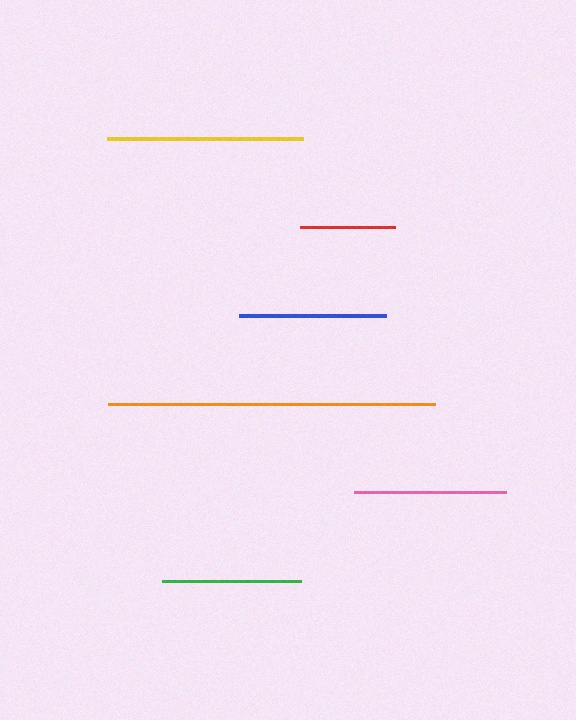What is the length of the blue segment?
The blue segment is approximately 147 pixels long.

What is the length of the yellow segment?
The yellow segment is approximately 196 pixels long.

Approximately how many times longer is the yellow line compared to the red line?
The yellow line is approximately 2.1 times the length of the red line.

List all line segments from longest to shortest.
From longest to shortest: orange, yellow, pink, blue, green, red.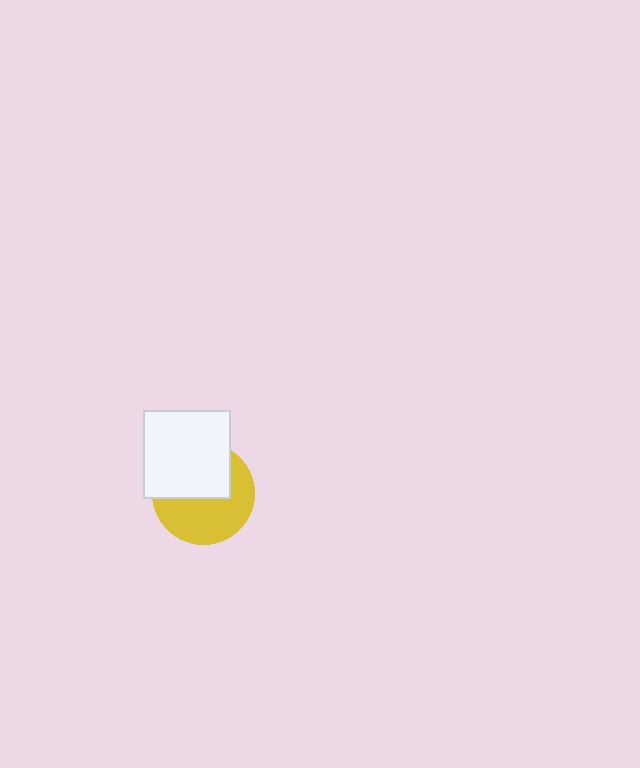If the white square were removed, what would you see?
You would see the complete yellow circle.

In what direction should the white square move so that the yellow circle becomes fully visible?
The white square should move up. That is the shortest direction to clear the overlap and leave the yellow circle fully visible.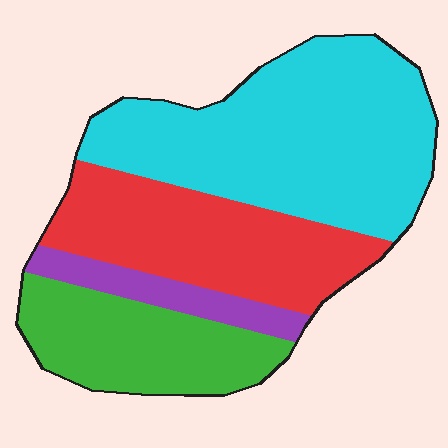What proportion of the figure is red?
Red takes up between a quarter and a half of the figure.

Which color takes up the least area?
Purple, at roughly 10%.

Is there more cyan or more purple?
Cyan.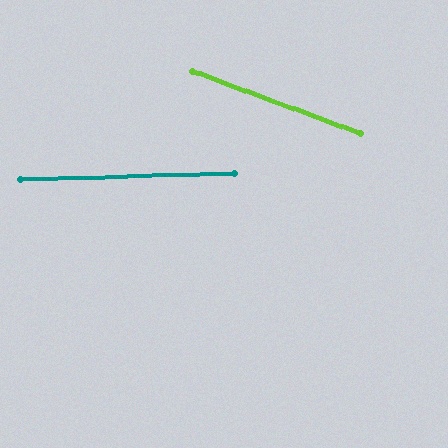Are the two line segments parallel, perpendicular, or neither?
Neither parallel nor perpendicular — they differ by about 22°.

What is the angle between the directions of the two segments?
Approximately 22 degrees.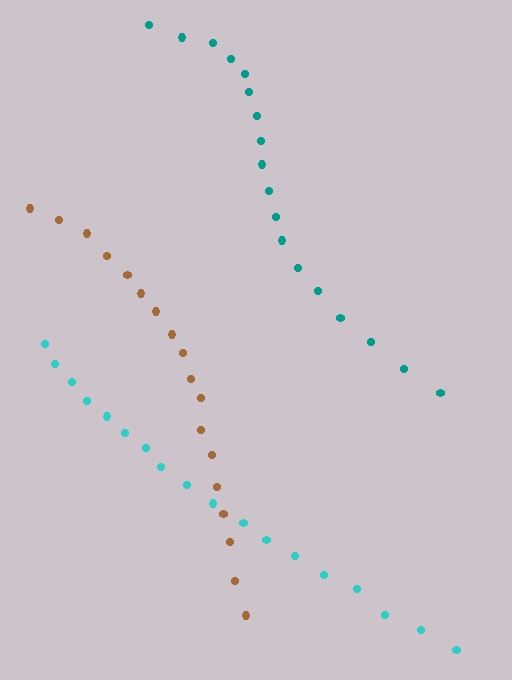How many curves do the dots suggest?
There are 3 distinct paths.